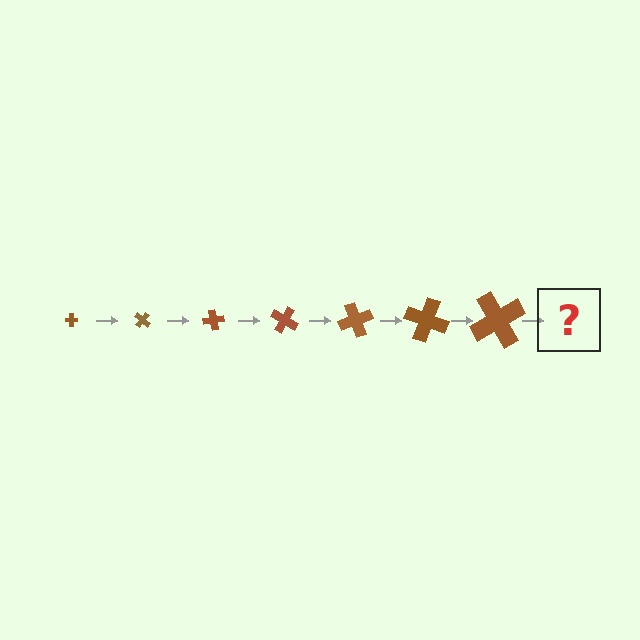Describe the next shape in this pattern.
It should be a cross, larger than the previous one and rotated 280 degrees from the start.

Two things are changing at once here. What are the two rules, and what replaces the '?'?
The two rules are that the cross grows larger each step and it rotates 40 degrees each step. The '?' should be a cross, larger than the previous one and rotated 280 degrees from the start.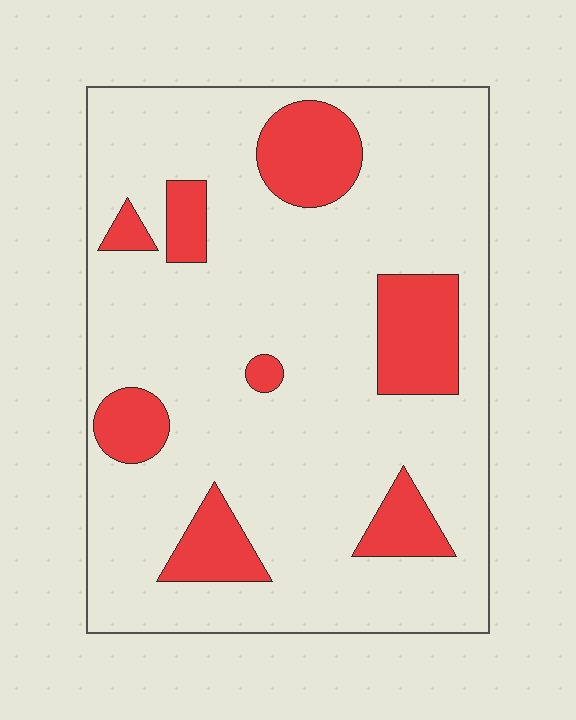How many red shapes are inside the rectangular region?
8.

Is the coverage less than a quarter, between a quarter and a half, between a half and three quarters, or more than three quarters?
Less than a quarter.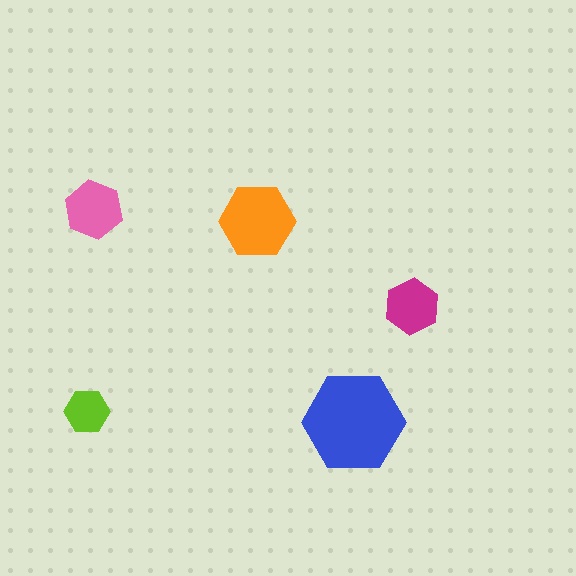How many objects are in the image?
There are 5 objects in the image.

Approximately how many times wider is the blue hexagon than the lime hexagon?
About 2 times wider.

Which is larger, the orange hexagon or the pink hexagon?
The orange one.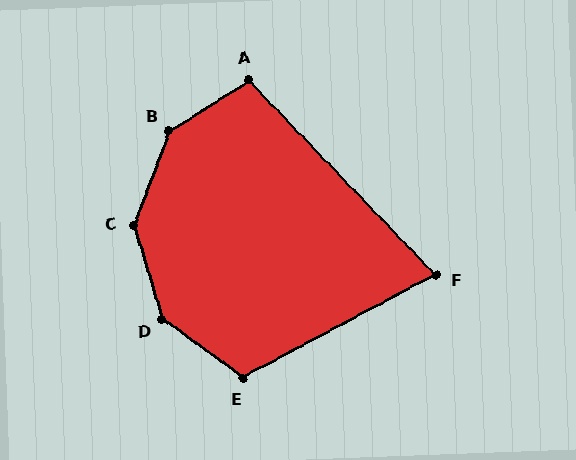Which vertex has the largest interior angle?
B, at approximately 143 degrees.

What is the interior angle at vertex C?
Approximately 143 degrees (obtuse).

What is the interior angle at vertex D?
Approximately 142 degrees (obtuse).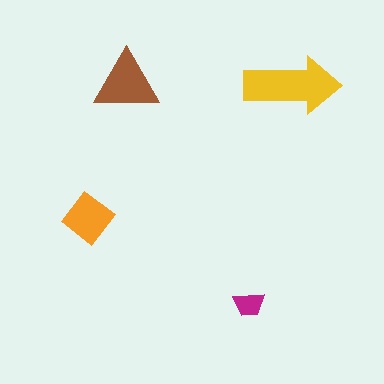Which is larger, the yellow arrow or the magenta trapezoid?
The yellow arrow.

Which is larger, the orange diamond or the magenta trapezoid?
The orange diamond.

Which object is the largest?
The yellow arrow.